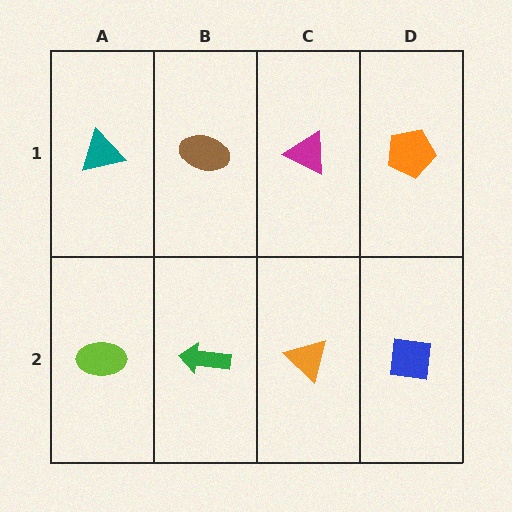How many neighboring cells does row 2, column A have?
2.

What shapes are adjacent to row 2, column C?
A magenta triangle (row 1, column C), a green arrow (row 2, column B), a blue square (row 2, column D).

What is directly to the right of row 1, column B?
A magenta triangle.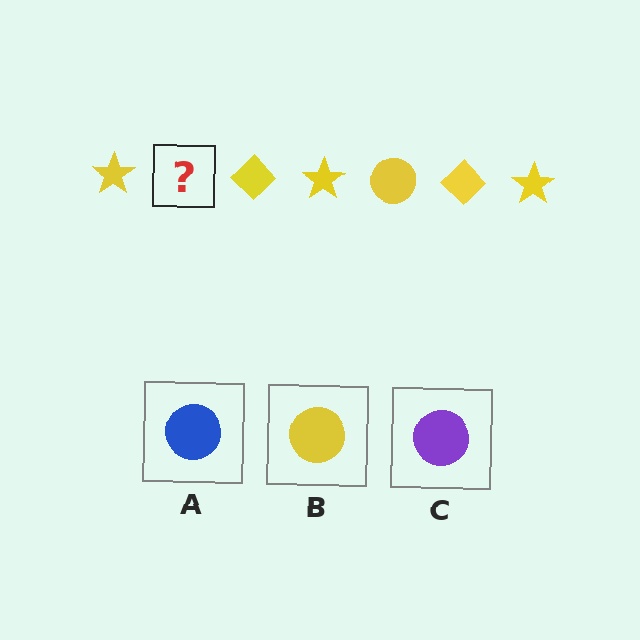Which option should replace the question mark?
Option B.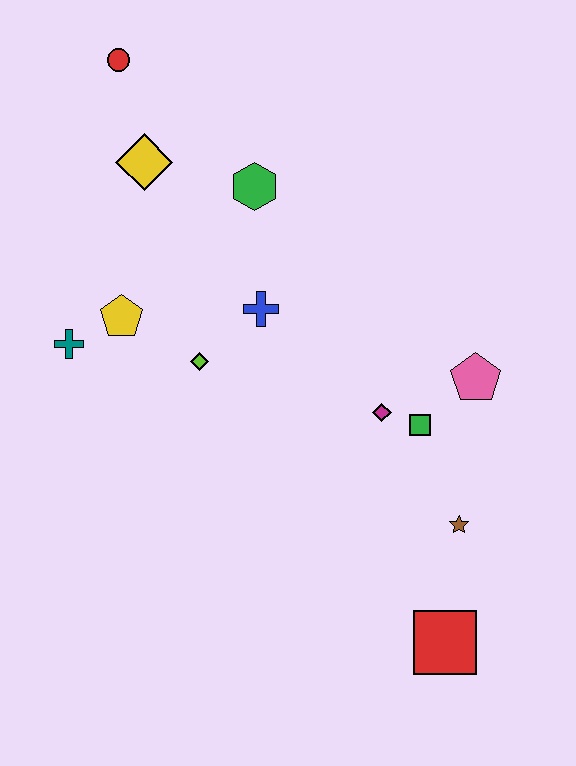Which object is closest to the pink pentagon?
The green square is closest to the pink pentagon.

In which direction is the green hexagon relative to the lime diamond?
The green hexagon is above the lime diamond.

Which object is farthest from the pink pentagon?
The red circle is farthest from the pink pentagon.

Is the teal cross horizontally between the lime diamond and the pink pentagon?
No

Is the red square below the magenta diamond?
Yes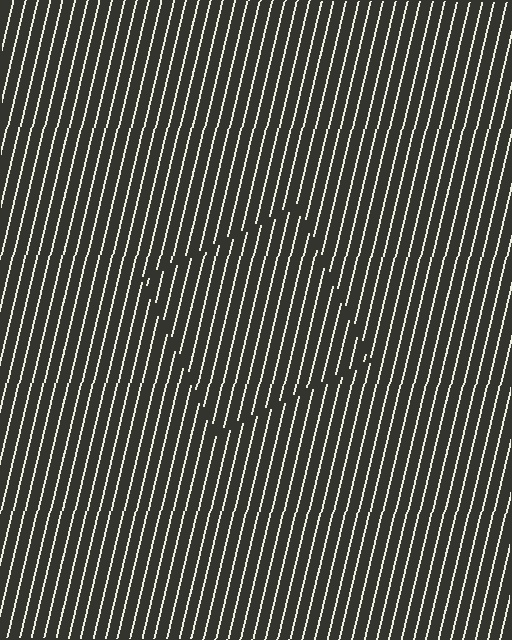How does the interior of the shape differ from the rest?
The interior of the shape contains the same grating, shifted by half a period — the contour is defined by the phase discontinuity where line-ends from the inner and outer gratings abut.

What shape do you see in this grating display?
An illusory square. The interior of the shape contains the same grating, shifted by half a period — the contour is defined by the phase discontinuity where line-ends from the inner and outer gratings abut.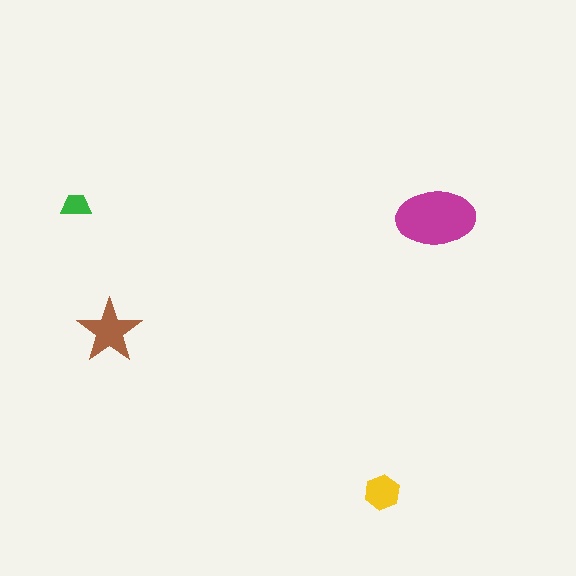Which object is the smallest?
The green trapezoid.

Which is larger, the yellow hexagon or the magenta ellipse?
The magenta ellipse.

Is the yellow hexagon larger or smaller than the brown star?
Smaller.